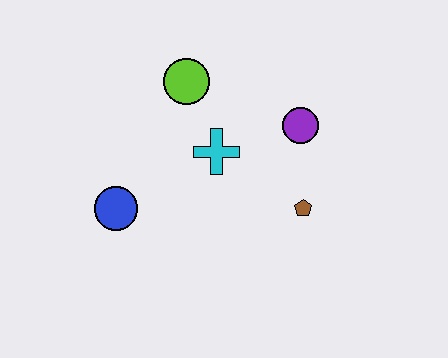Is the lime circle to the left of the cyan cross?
Yes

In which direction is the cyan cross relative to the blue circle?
The cyan cross is to the right of the blue circle.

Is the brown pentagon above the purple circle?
No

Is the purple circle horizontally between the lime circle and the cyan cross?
No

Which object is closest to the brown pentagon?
The purple circle is closest to the brown pentagon.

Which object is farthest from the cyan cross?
The blue circle is farthest from the cyan cross.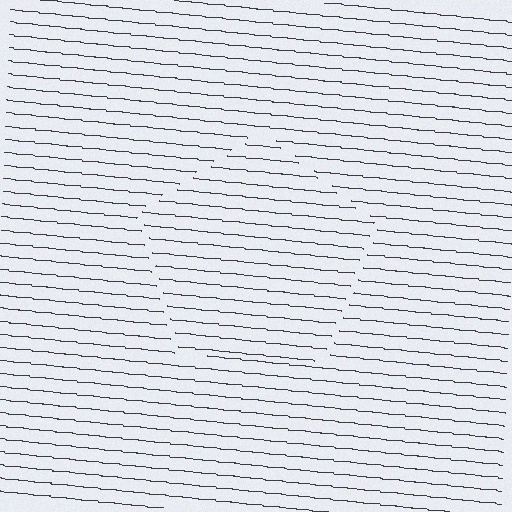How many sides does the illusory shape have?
5 sides — the line-ends trace a pentagon.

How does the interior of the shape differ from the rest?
The interior of the shape contains the same grating, shifted by half a period — the contour is defined by the phase discontinuity where line-ends from the inner and outer gratings abut.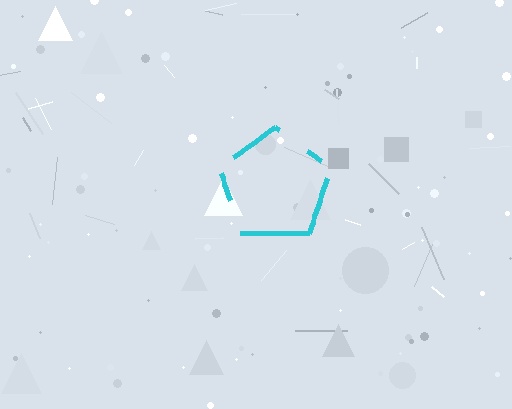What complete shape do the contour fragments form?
The contour fragments form a pentagon.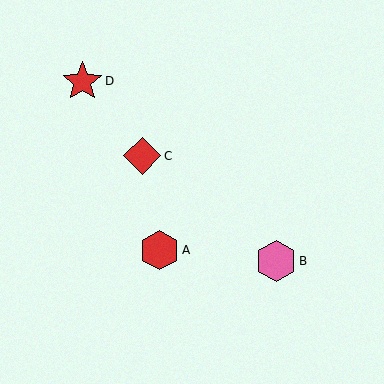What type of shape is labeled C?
Shape C is a red diamond.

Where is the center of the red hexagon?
The center of the red hexagon is at (159, 250).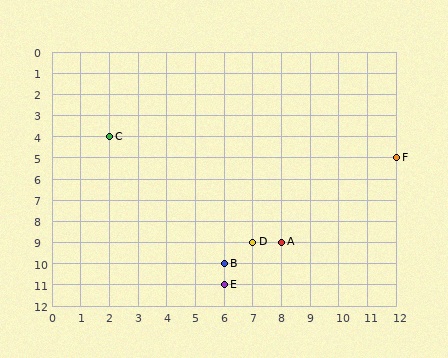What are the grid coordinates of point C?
Point C is at grid coordinates (2, 4).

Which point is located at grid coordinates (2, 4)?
Point C is at (2, 4).